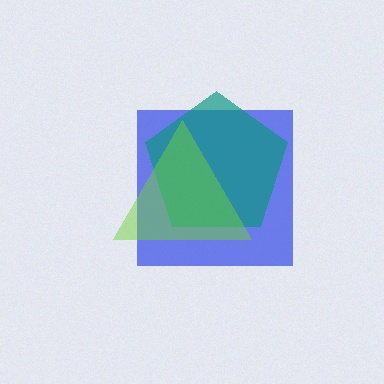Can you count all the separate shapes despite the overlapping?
Yes, there are 3 separate shapes.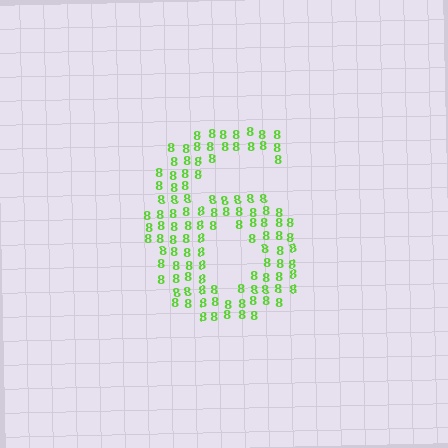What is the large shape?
The large shape is the digit 6.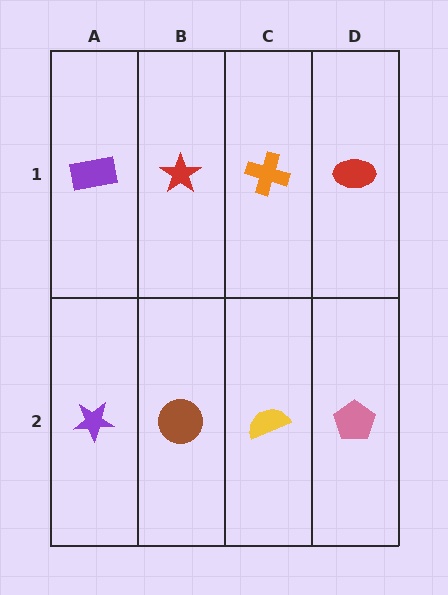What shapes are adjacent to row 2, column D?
A red ellipse (row 1, column D), a yellow semicircle (row 2, column C).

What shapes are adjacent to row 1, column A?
A purple star (row 2, column A), a red star (row 1, column B).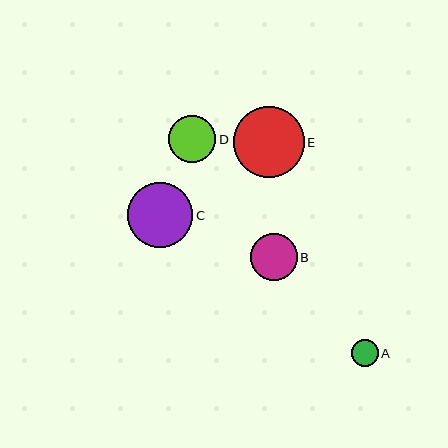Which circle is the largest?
Circle E is the largest with a size of approximately 71 pixels.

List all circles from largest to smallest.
From largest to smallest: E, C, D, B, A.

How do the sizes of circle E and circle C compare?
Circle E and circle C are approximately the same size.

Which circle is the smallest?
Circle A is the smallest with a size of approximately 27 pixels.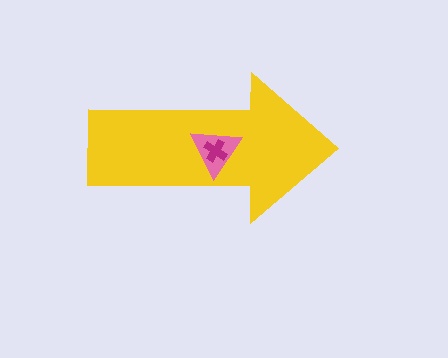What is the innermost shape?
The magenta cross.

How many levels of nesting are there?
3.